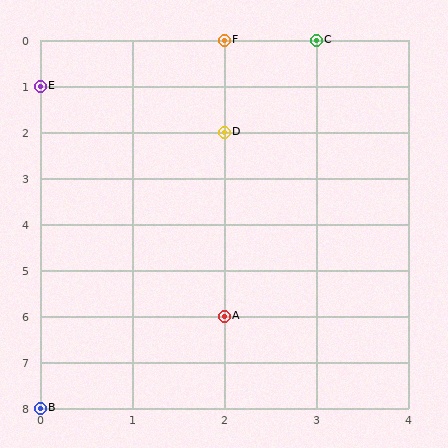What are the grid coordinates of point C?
Point C is at grid coordinates (3, 0).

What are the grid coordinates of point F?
Point F is at grid coordinates (2, 0).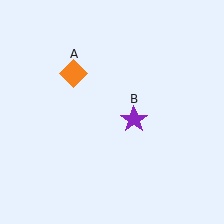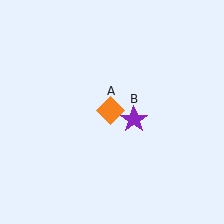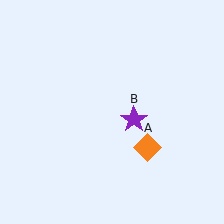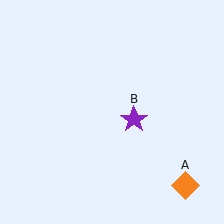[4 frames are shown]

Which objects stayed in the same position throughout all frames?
Purple star (object B) remained stationary.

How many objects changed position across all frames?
1 object changed position: orange diamond (object A).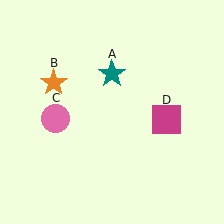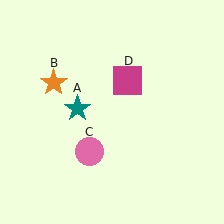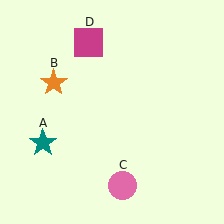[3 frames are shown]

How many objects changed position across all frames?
3 objects changed position: teal star (object A), pink circle (object C), magenta square (object D).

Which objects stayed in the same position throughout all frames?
Orange star (object B) remained stationary.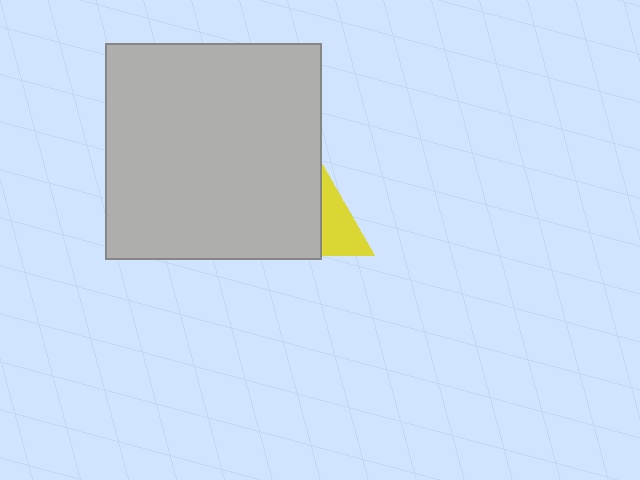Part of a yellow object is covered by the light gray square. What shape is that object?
It is a triangle.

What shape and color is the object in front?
The object in front is a light gray square.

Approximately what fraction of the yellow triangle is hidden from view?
Roughly 60% of the yellow triangle is hidden behind the light gray square.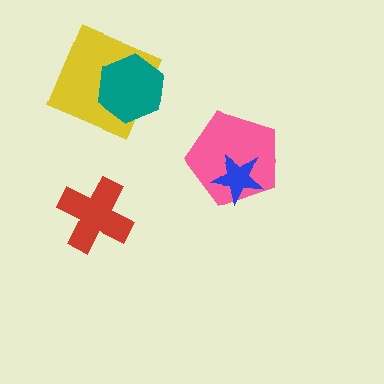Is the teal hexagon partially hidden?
No, no other shape covers it.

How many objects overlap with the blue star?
1 object overlaps with the blue star.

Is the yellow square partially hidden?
Yes, it is partially covered by another shape.